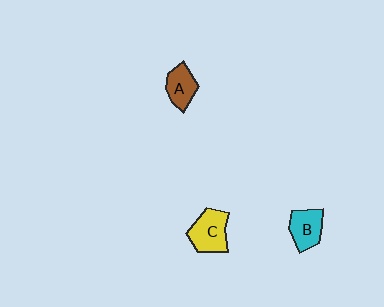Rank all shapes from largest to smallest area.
From largest to smallest: C (yellow), B (cyan), A (brown).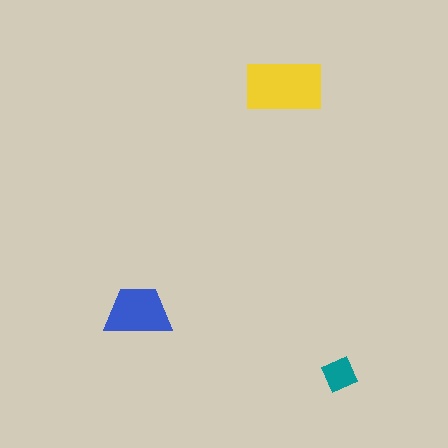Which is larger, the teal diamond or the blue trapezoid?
The blue trapezoid.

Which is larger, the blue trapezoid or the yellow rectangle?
The yellow rectangle.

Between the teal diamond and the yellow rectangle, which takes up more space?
The yellow rectangle.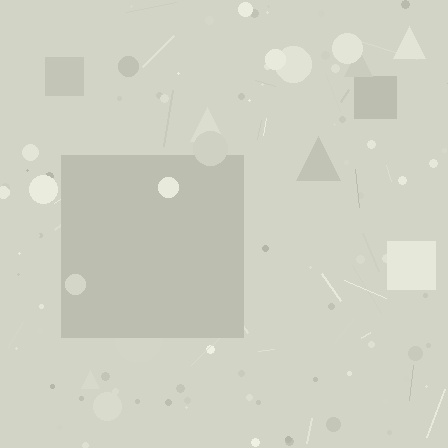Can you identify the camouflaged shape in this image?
The camouflaged shape is a square.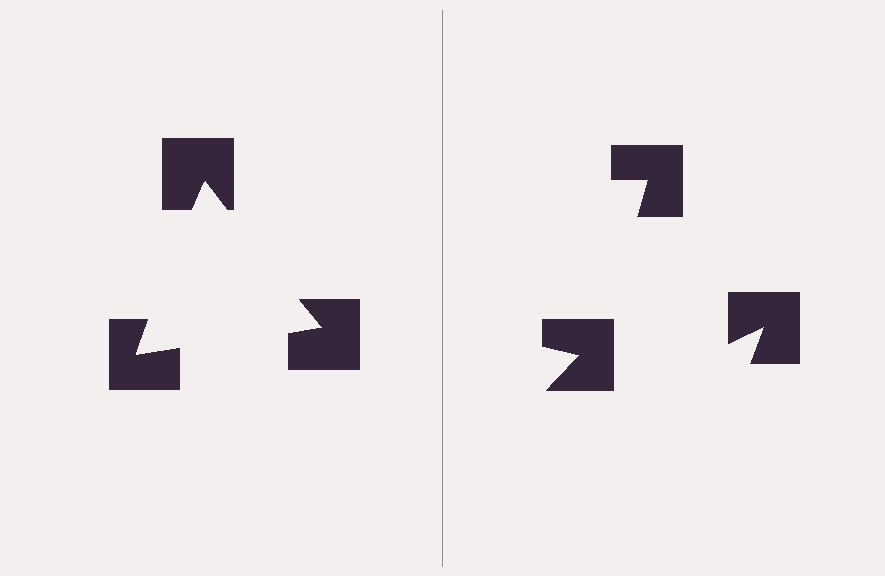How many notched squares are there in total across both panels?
6 — 3 on each side.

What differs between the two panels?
The notched squares are positioned identically on both sides; only the wedge orientations differ. On the left they align to a triangle; on the right they are misaligned.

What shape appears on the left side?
An illusory triangle.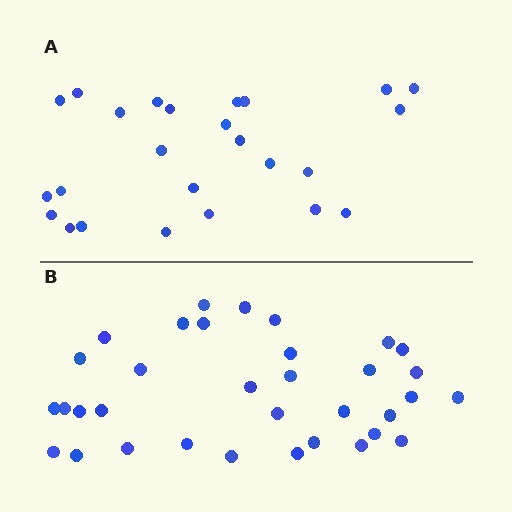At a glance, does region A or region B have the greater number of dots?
Region B (the bottom region) has more dots.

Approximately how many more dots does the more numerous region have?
Region B has roughly 8 or so more dots than region A.